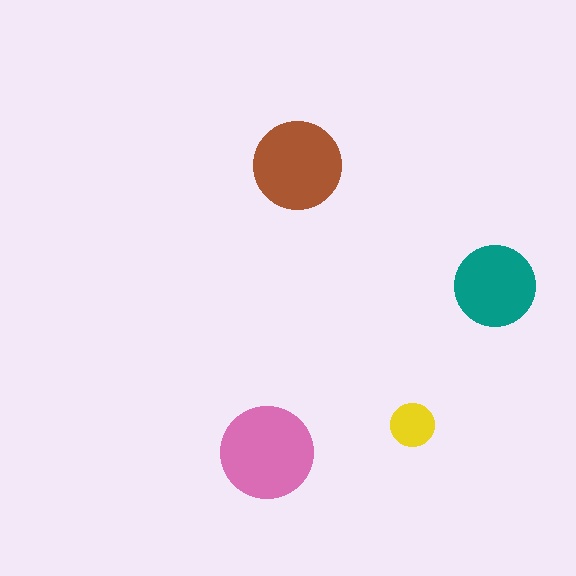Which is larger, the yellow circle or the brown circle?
The brown one.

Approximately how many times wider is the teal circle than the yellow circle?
About 2 times wider.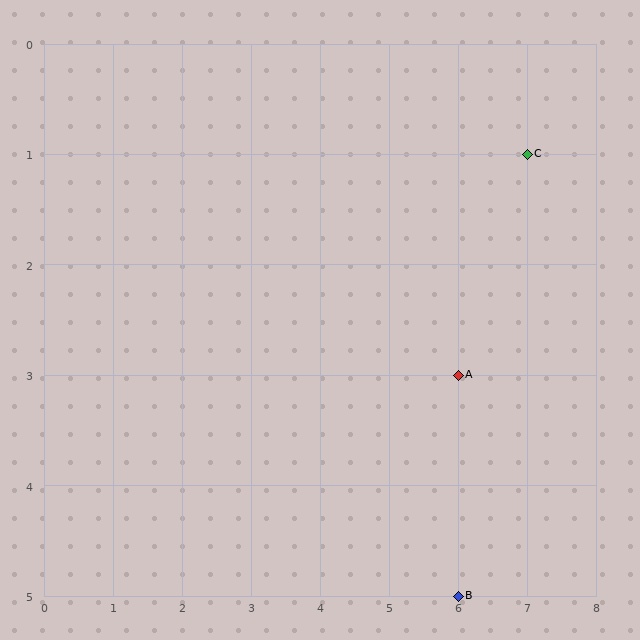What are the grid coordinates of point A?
Point A is at grid coordinates (6, 3).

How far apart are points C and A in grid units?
Points C and A are 1 column and 2 rows apart (about 2.2 grid units diagonally).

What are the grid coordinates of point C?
Point C is at grid coordinates (7, 1).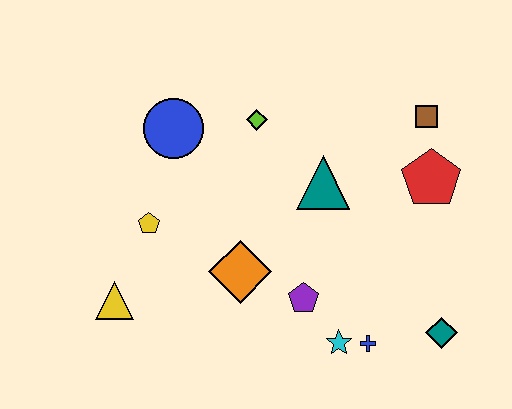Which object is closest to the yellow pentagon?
The yellow triangle is closest to the yellow pentagon.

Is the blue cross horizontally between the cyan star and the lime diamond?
No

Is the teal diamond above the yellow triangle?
No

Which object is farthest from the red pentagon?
The yellow triangle is farthest from the red pentagon.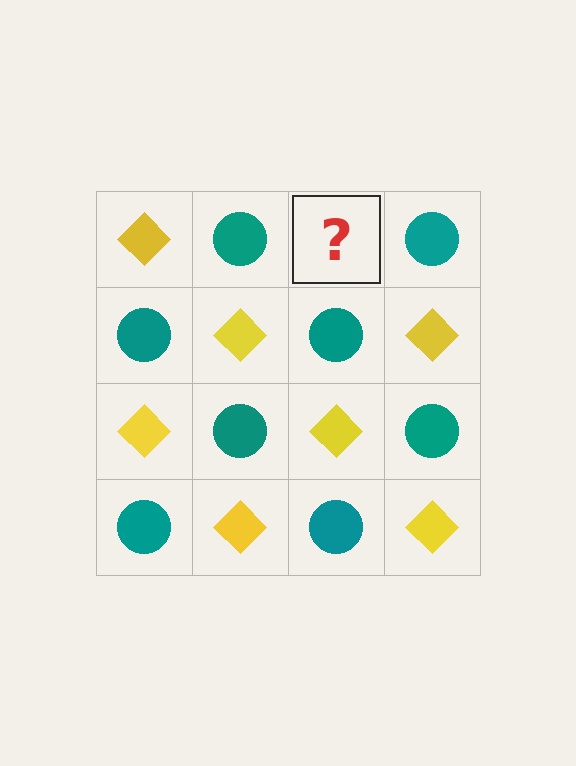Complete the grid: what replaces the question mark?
The question mark should be replaced with a yellow diamond.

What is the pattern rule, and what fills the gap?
The rule is that it alternates yellow diamond and teal circle in a checkerboard pattern. The gap should be filled with a yellow diamond.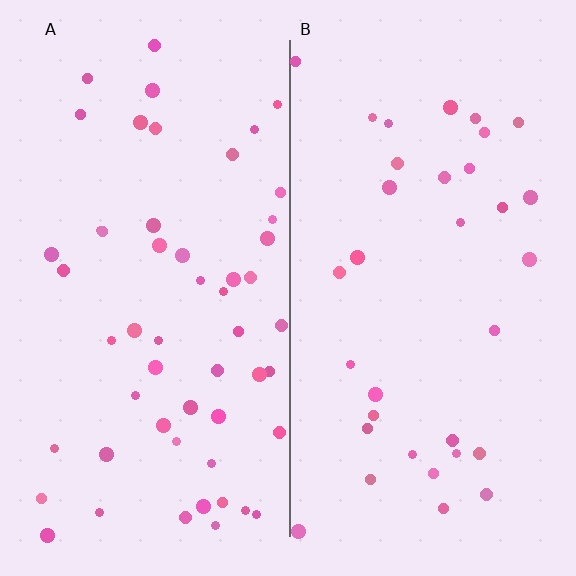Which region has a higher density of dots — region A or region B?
A (the left).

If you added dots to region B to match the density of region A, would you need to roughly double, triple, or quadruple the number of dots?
Approximately double.